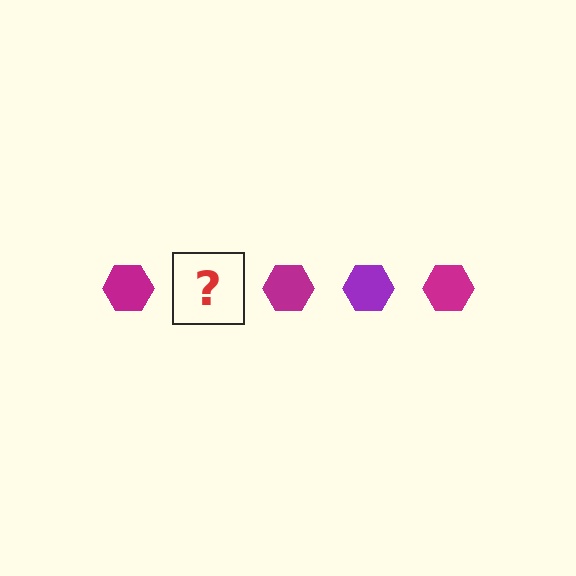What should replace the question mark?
The question mark should be replaced with a purple hexagon.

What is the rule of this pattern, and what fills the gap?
The rule is that the pattern cycles through magenta, purple hexagons. The gap should be filled with a purple hexagon.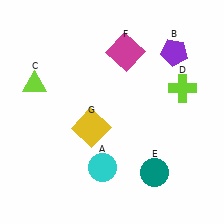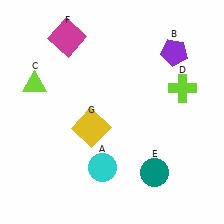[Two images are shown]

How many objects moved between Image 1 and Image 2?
1 object moved between the two images.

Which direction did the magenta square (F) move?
The magenta square (F) moved left.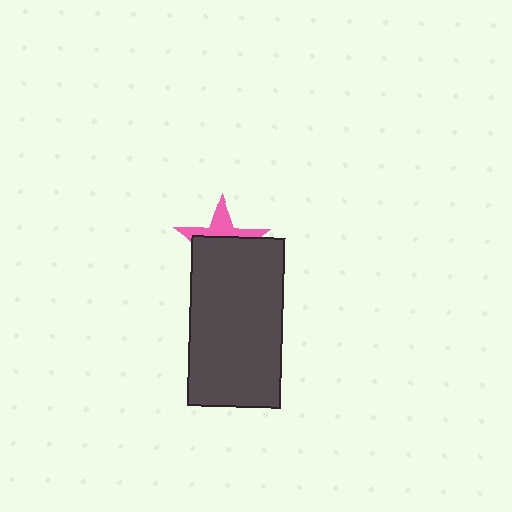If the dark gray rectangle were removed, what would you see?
You would see the complete pink star.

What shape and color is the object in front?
The object in front is a dark gray rectangle.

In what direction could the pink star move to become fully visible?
The pink star could move up. That would shift it out from behind the dark gray rectangle entirely.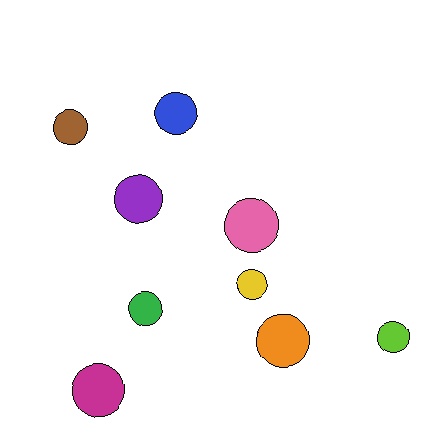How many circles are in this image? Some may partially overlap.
There are 9 circles.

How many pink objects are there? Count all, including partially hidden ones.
There is 1 pink object.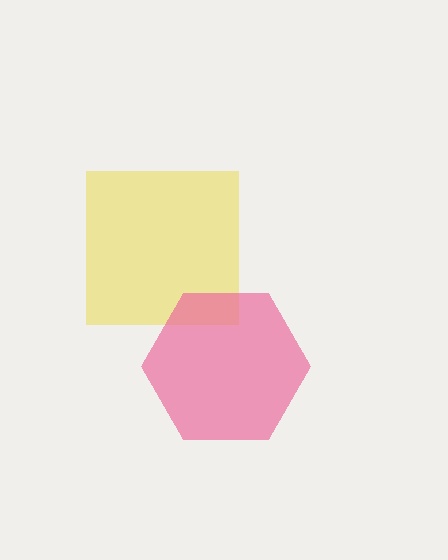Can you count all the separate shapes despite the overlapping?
Yes, there are 2 separate shapes.